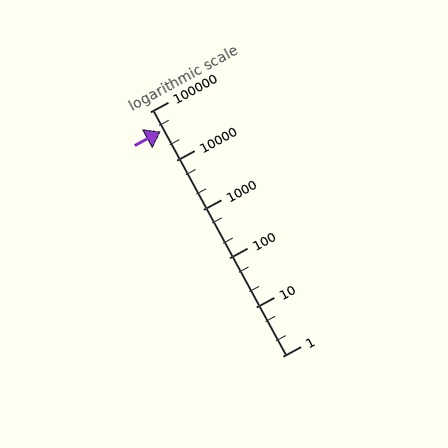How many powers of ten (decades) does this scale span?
The scale spans 5 decades, from 1 to 100000.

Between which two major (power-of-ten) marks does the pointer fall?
The pointer is between 10000 and 100000.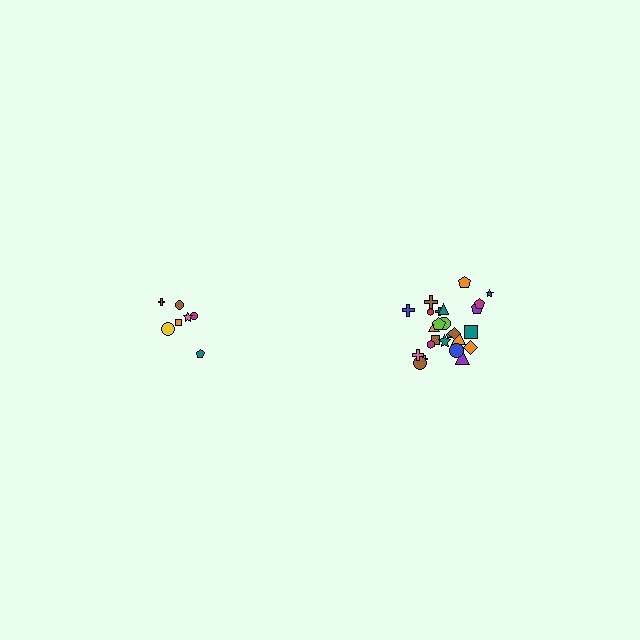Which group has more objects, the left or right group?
The right group.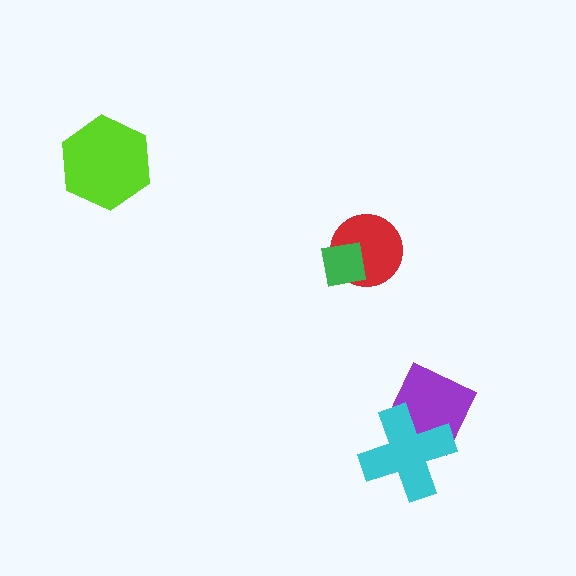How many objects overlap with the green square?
1 object overlaps with the green square.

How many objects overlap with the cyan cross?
1 object overlaps with the cyan cross.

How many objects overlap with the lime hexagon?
0 objects overlap with the lime hexagon.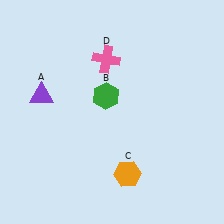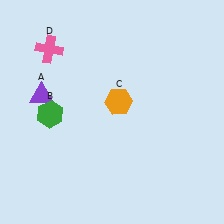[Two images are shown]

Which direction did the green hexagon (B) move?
The green hexagon (B) moved left.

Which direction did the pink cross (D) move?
The pink cross (D) moved left.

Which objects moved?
The objects that moved are: the green hexagon (B), the orange hexagon (C), the pink cross (D).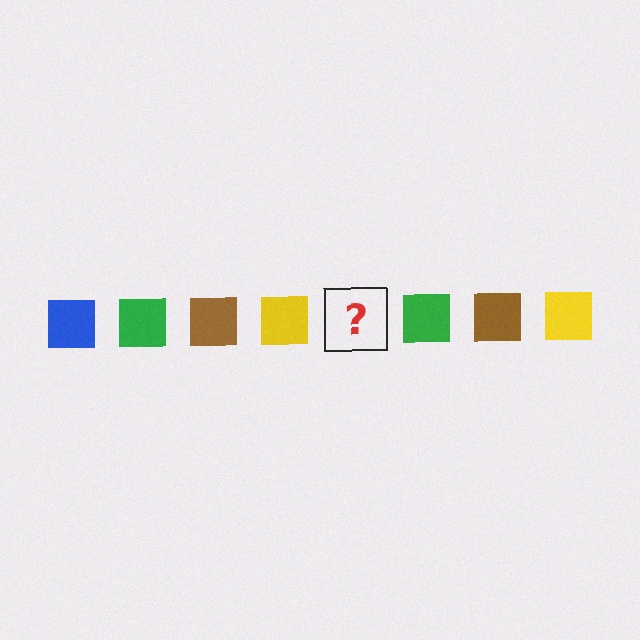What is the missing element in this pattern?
The missing element is a blue square.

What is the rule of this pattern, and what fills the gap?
The rule is that the pattern cycles through blue, green, brown, yellow squares. The gap should be filled with a blue square.